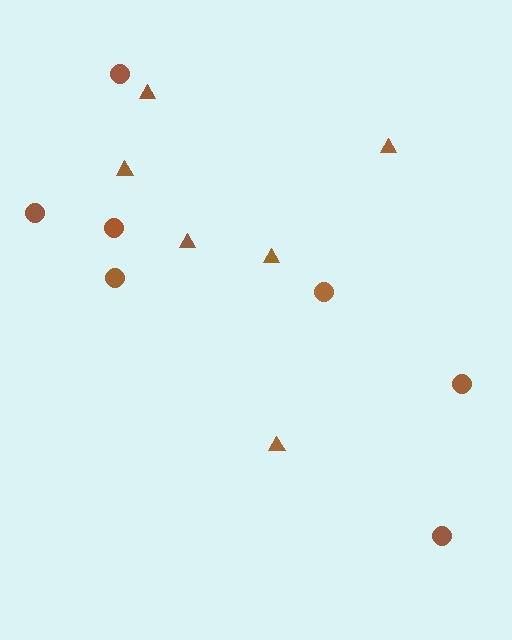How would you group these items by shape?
There are 2 groups: one group of circles (7) and one group of triangles (6).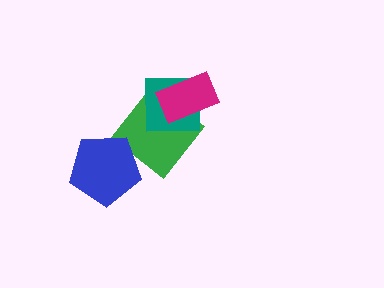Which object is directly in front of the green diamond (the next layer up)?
The teal square is directly in front of the green diamond.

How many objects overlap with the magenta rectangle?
2 objects overlap with the magenta rectangle.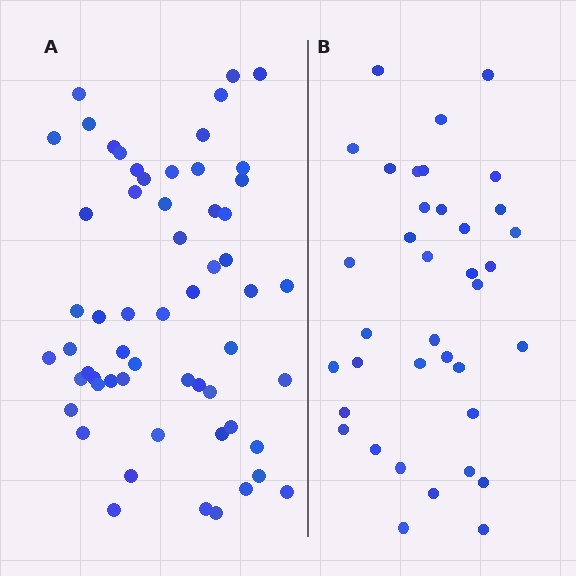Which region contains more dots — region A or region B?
Region A (the left region) has more dots.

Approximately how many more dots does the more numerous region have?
Region A has approximately 20 more dots than region B.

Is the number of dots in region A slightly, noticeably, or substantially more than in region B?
Region A has substantially more. The ratio is roughly 1.6 to 1.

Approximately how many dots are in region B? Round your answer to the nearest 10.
About 40 dots. (The exact count is 37, which rounds to 40.)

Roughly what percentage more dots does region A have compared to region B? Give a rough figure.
About 55% more.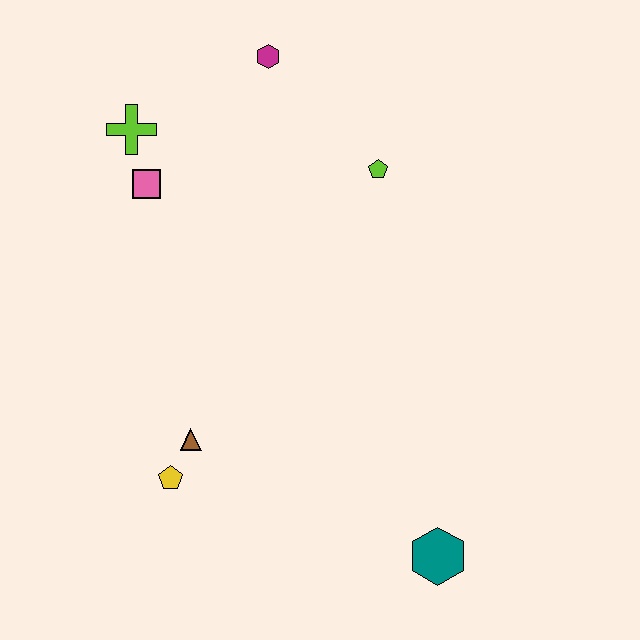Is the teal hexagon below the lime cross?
Yes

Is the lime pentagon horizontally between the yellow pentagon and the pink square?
No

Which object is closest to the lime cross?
The pink square is closest to the lime cross.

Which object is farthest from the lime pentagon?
The teal hexagon is farthest from the lime pentagon.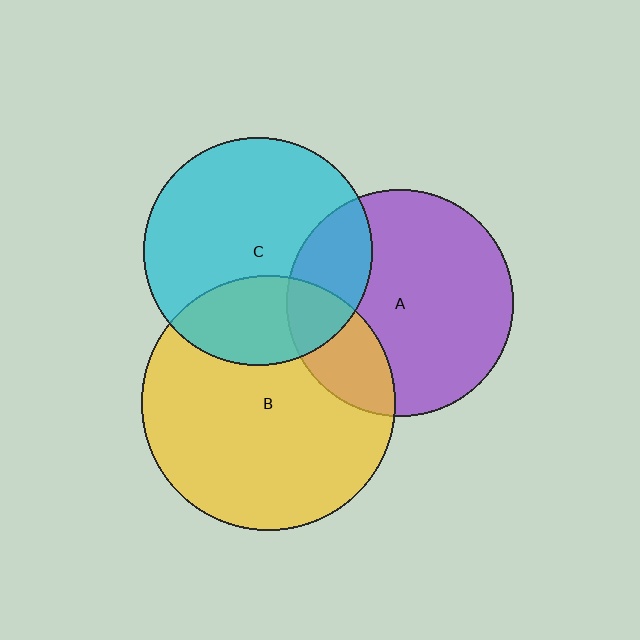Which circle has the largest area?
Circle B (yellow).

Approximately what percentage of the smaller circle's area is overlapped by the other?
Approximately 30%.